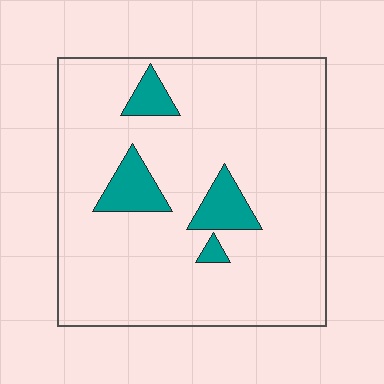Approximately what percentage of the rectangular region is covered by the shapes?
Approximately 10%.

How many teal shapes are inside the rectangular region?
4.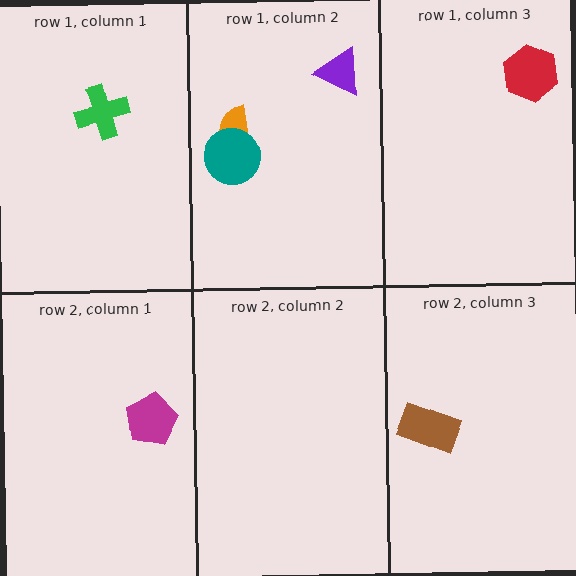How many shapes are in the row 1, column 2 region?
3.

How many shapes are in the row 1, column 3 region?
1.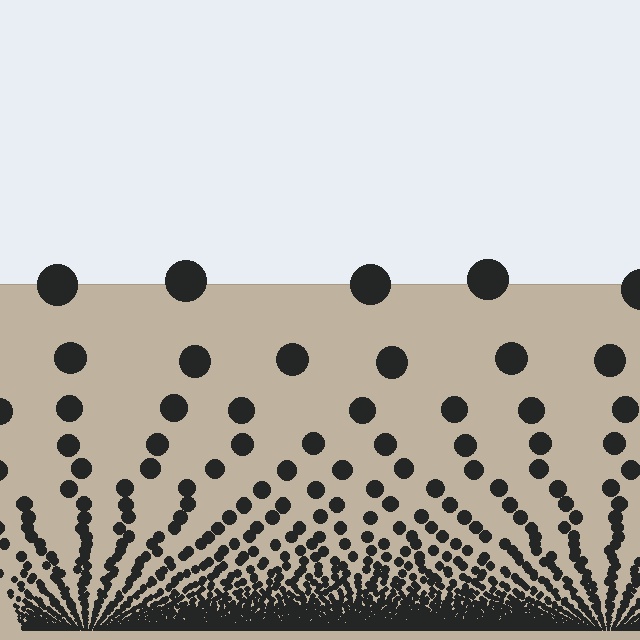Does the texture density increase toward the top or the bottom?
Density increases toward the bottom.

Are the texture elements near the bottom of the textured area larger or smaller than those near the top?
Smaller. The gradient is inverted — elements near the bottom are smaller and denser.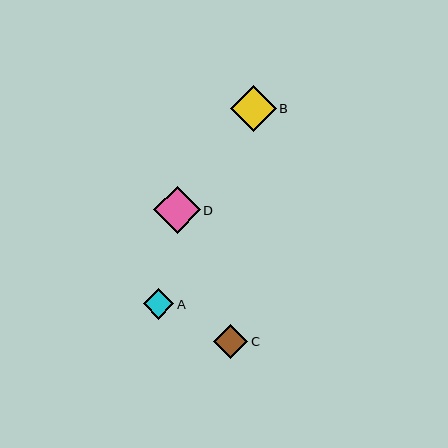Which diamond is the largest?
Diamond D is the largest with a size of approximately 46 pixels.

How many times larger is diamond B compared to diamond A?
Diamond B is approximately 1.5 times the size of diamond A.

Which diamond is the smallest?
Diamond A is the smallest with a size of approximately 31 pixels.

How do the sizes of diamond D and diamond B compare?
Diamond D and diamond B are approximately the same size.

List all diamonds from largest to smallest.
From largest to smallest: D, B, C, A.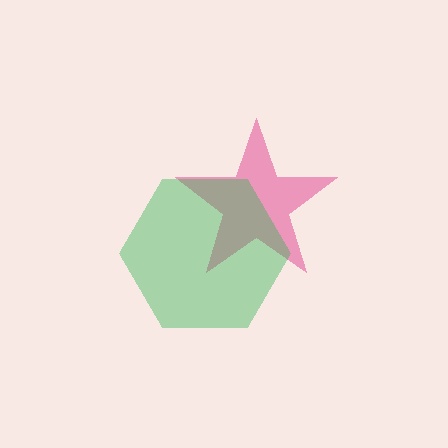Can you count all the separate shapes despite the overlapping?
Yes, there are 2 separate shapes.